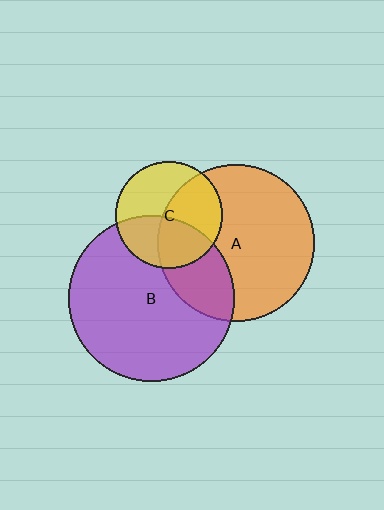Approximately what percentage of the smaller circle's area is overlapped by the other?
Approximately 40%.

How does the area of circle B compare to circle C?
Approximately 2.4 times.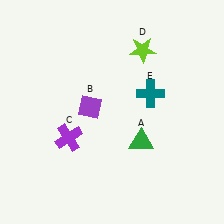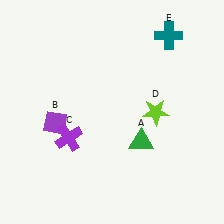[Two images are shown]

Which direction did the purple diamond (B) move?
The purple diamond (B) moved left.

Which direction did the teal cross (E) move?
The teal cross (E) moved up.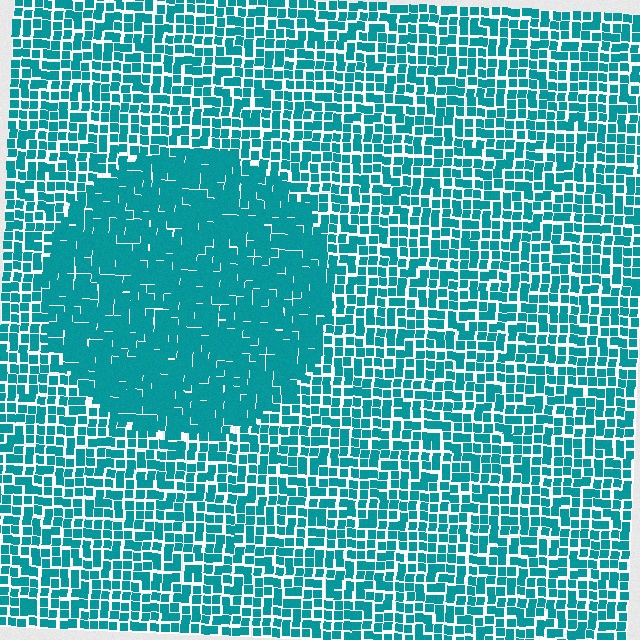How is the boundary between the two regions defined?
The boundary is defined by a change in element density (approximately 1.6x ratio). All elements are the same color, size, and shape.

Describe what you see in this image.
The image contains small teal elements arranged at two different densities. A circle-shaped region is visible where the elements are more densely packed than the surrounding area.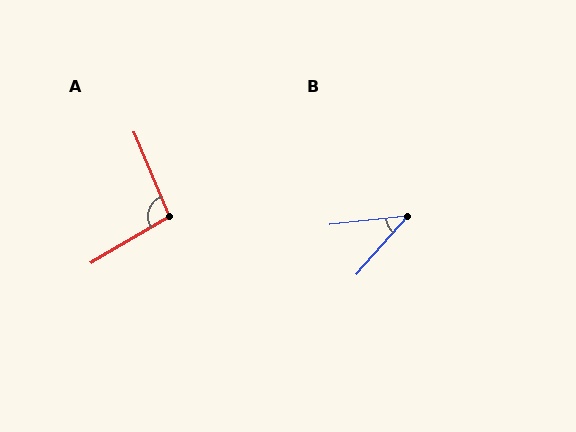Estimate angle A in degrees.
Approximately 98 degrees.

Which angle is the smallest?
B, at approximately 42 degrees.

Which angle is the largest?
A, at approximately 98 degrees.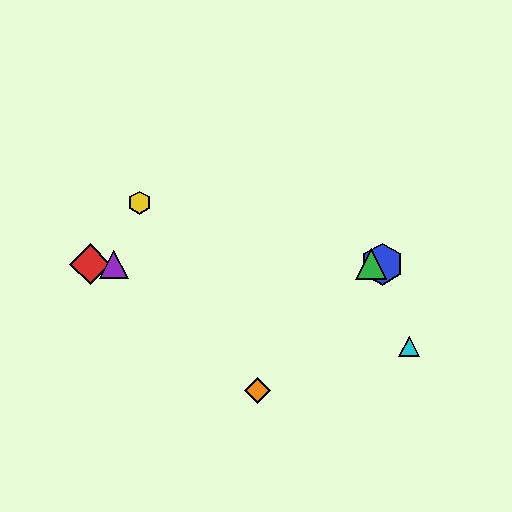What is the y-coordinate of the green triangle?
The green triangle is at y≈264.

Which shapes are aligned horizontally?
The red diamond, the blue hexagon, the green triangle, the purple triangle are aligned horizontally.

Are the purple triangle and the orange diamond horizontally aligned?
No, the purple triangle is at y≈264 and the orange diamond is at y≈390.